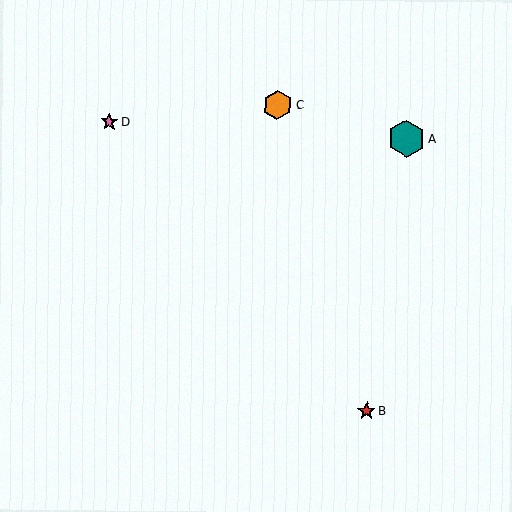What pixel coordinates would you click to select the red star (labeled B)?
Click at (367, 411) to select the red star B.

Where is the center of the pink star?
The center of the pink star is at (110, 122).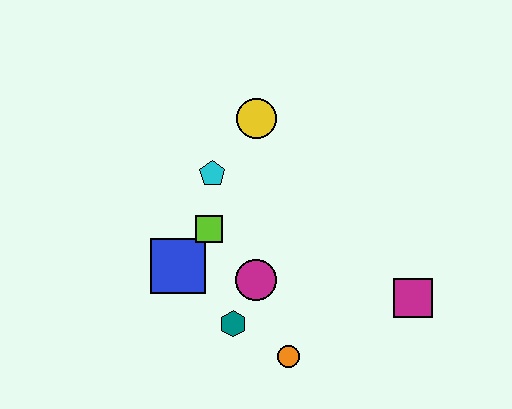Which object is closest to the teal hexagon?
The magenta circle is closest to the teal hexagon.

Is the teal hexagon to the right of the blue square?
Yes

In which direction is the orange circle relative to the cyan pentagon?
The orange circle is below the cyan pentagon.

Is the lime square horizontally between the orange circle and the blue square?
Yes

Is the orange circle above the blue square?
No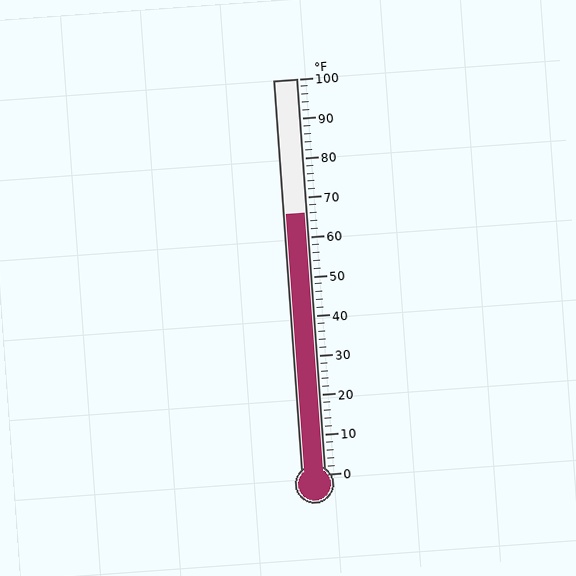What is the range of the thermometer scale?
The thermometer scale ranges from 0°F to 100°F.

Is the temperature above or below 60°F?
The temperature is above 60°F.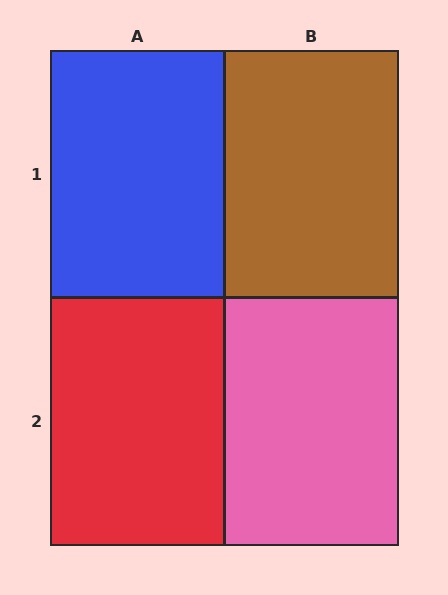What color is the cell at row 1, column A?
Blue.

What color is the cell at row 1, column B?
Brown.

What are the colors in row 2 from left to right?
Red, pink.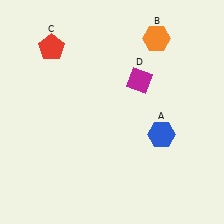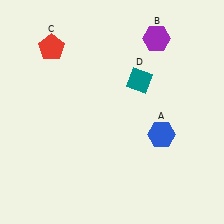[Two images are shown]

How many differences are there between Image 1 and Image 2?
There are 2 differences between the two images.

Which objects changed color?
B changed from orange to purple. D changed from magenta to teal.